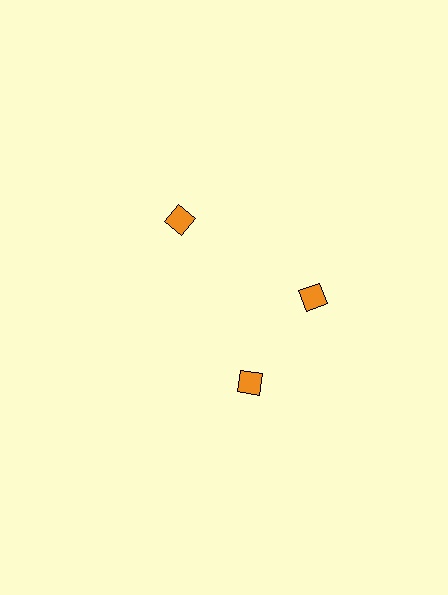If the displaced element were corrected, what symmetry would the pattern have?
It would have 3-fold rotational symmetry — the pattern would map onto itself every 120 degrees.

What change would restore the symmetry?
The symmetry would be restored by rotating it back into even spacing with its neighbors so that all 3 diamonds sit at equal angles and equal distance from the center.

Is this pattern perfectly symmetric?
No. The 3 orange diamonds are arranged in a ring, but one element near the 7 o'clock position is rotated out of alignment along the ring, breaking the 3-fold rotational symmetry.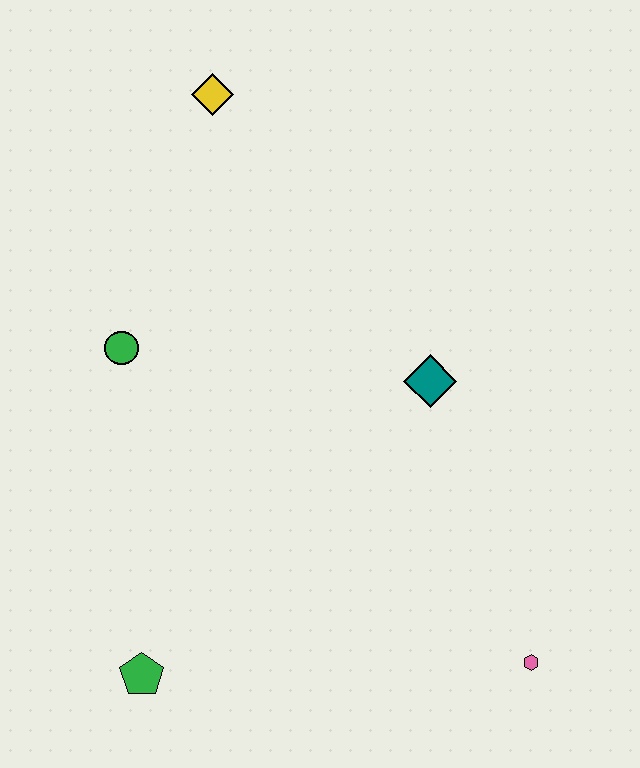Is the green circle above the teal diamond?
Yes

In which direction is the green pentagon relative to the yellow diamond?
The green pentagon is below the yellow diamond.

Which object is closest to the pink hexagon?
The teal diamond is closest to the pink hexagon.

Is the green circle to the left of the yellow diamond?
Yes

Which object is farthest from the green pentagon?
The yellow diamond is farthest from the green pentagon.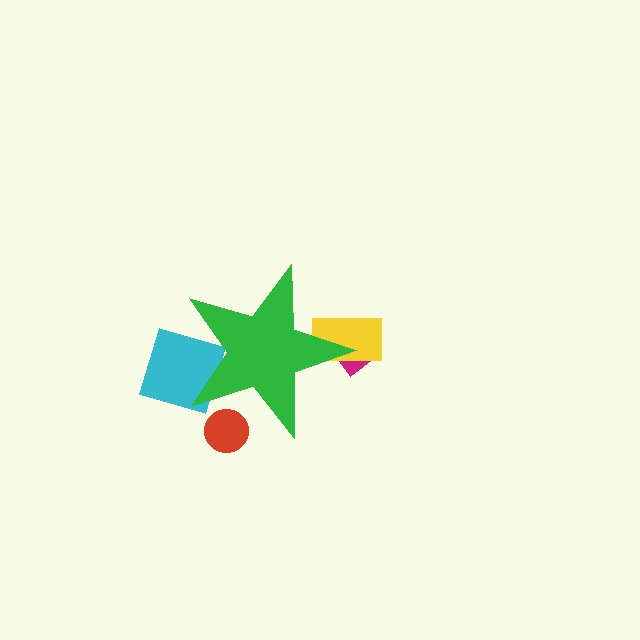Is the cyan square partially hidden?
Yes, the cyan square is partially hidden behind the green star.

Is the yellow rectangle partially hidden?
Yes, the yellow rectangle is partially hidden behind the green star.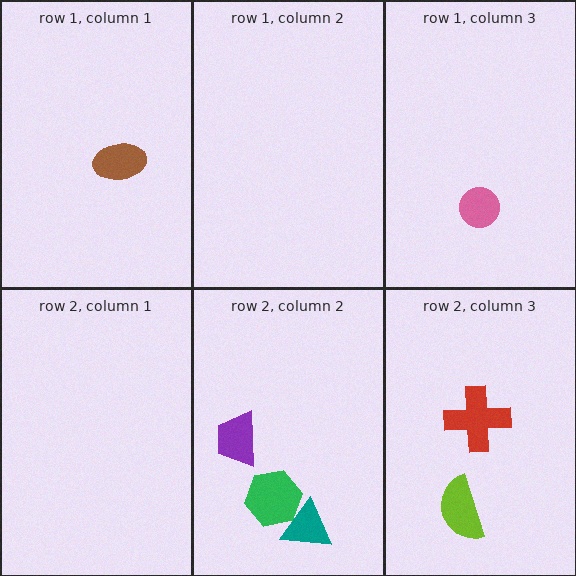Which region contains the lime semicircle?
The row 2, column 3 region.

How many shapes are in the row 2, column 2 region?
3.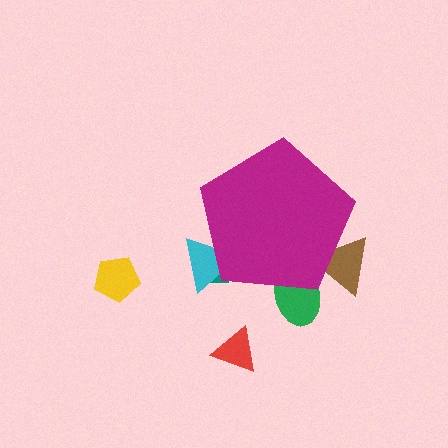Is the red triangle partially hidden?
No, the red triangle is fully visible.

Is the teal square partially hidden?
Yes, the teal square is partially hidden behind the magenta pentagon.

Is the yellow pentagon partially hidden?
No, the yellow pentagon is fully visible.